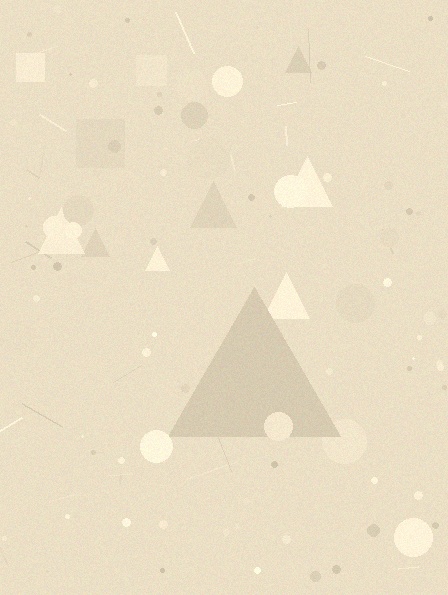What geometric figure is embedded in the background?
A triangle is embedded in the background.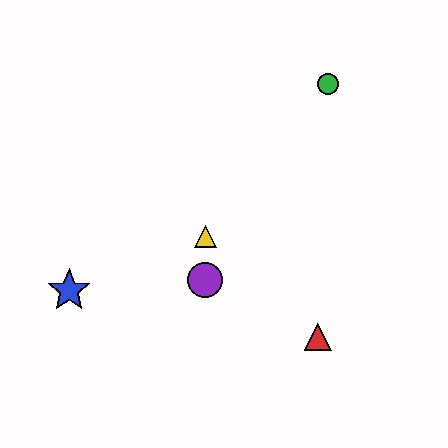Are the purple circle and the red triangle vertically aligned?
No, the purple circle is at x≈205 and the red triangle is at x≈318.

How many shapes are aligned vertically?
2 shapes (the yellow triangle, the purple circle) are aligned vertically.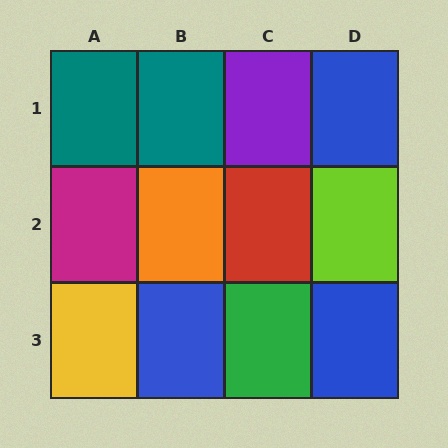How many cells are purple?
1 cell is purple.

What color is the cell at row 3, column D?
Blue.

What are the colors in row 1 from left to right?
Teal, teal, purple, blue.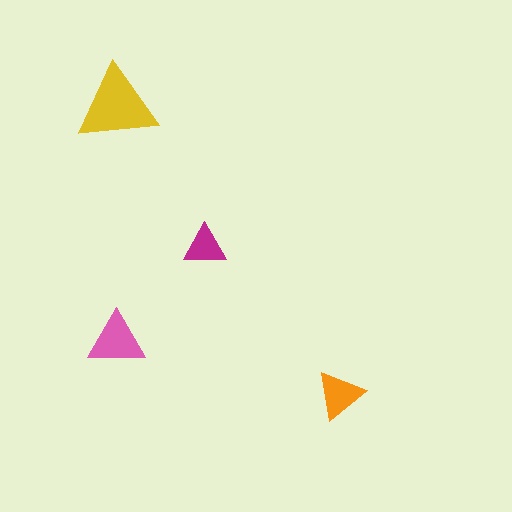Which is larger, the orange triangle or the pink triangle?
The pink one.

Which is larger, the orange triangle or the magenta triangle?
The orange one.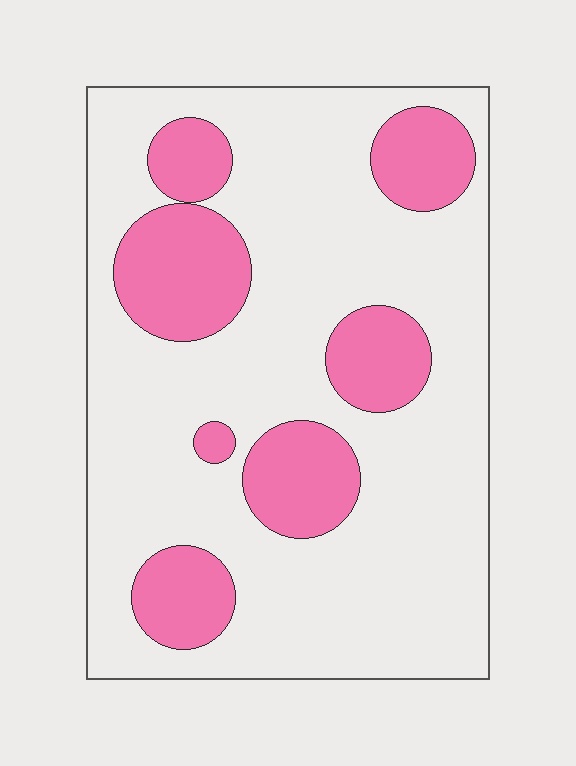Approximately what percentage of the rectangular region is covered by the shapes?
Approximately 25%.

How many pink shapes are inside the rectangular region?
7.